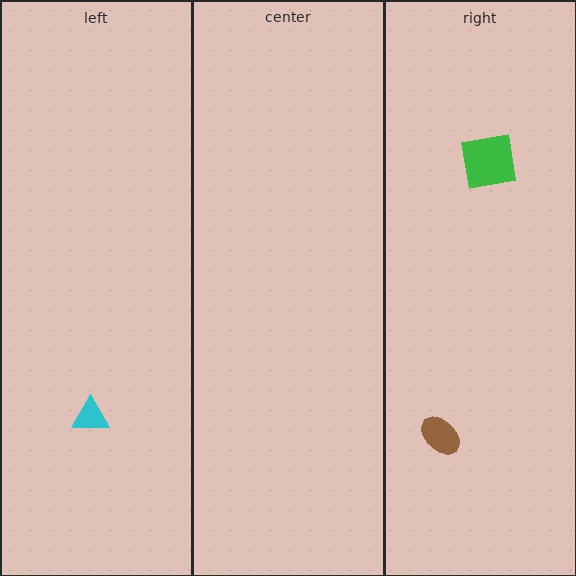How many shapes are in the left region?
1.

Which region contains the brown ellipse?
The right region.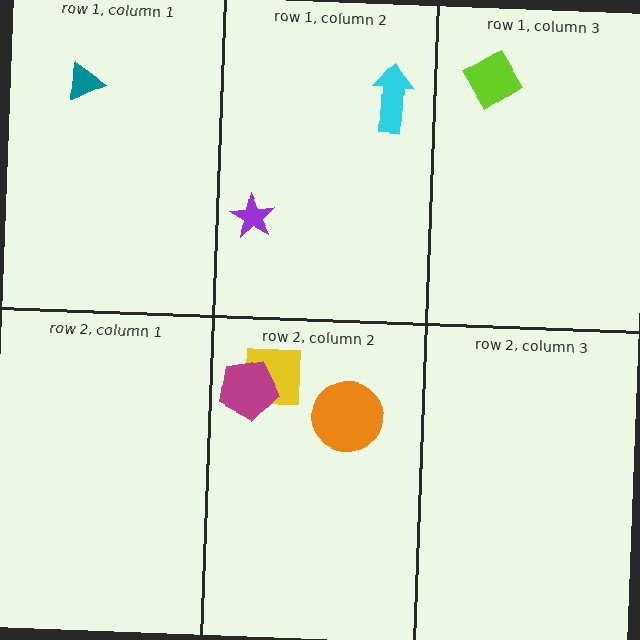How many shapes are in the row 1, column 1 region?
1.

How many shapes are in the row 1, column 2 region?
2.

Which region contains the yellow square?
The row 2, column 2 region.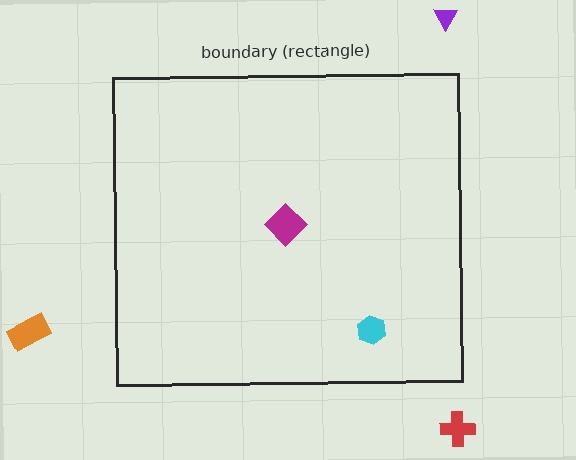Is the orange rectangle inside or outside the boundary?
Outside.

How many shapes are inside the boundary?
2 inside, 3 outside.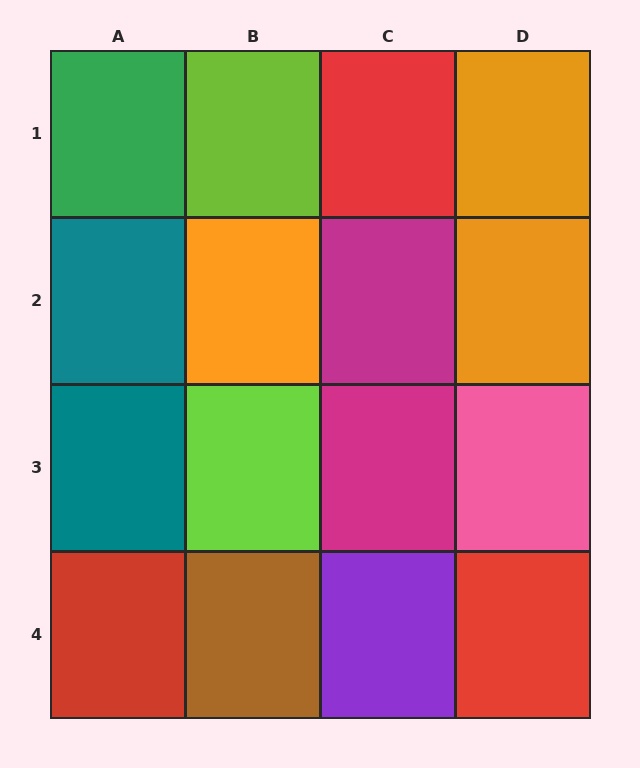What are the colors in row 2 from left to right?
Teal, orange, magenta, orange.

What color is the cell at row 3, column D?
Pink.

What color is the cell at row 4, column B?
Brown.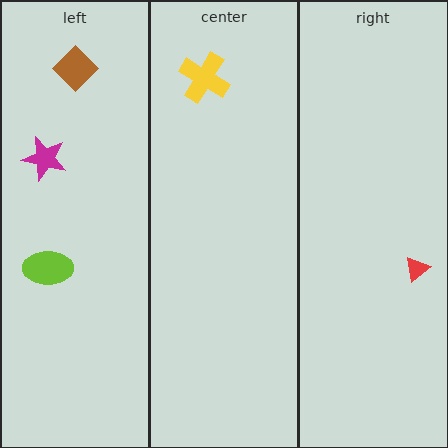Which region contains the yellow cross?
The center region.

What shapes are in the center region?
The yellow cross.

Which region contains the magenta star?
The left region.